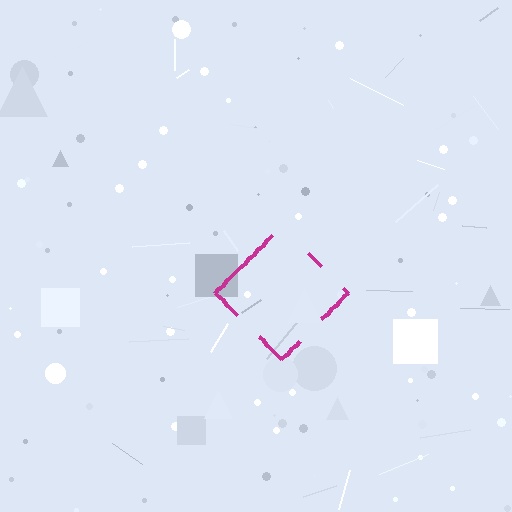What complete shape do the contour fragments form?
The contour fragments form a diamond.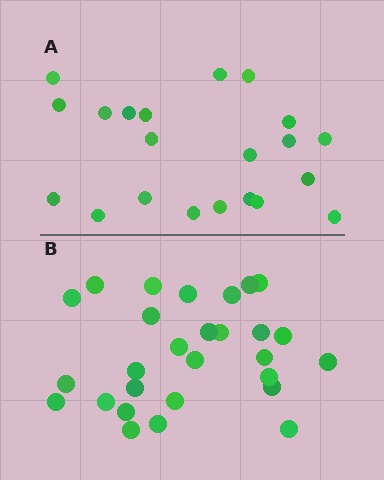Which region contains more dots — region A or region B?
Region B (the bottom region) has more dots.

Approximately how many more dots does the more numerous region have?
Region B has roughly 8 or so more dots than region A.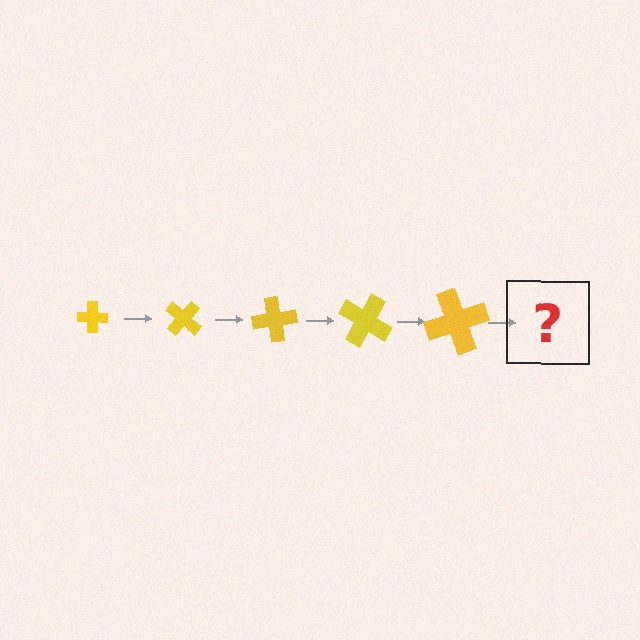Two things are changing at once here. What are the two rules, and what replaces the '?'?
The two rules are that the cross grows larger each step and it rotates 40 degrees each step. The '?' should be a cross, larger than the previous one and rotated 200 degrees from the start.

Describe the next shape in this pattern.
It should be a cross, larger than the previous one and rotated 200 degrees from the start.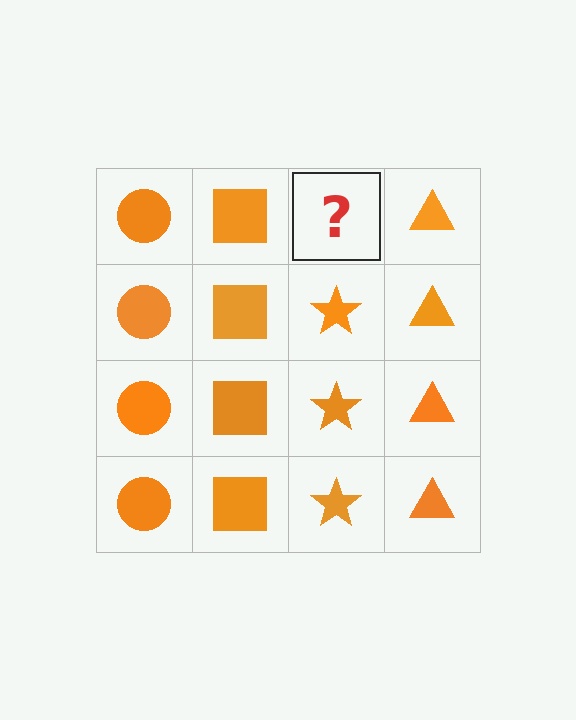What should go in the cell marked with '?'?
The missing cell should contain an orange star.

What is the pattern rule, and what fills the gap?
The rule is that each column has a consistent shape. The gap should be filled with an orange star.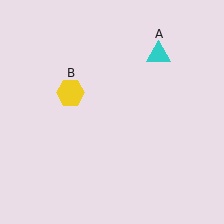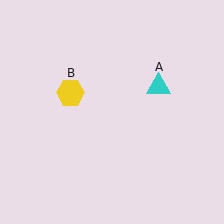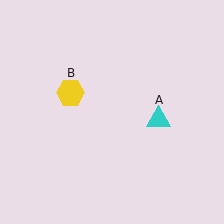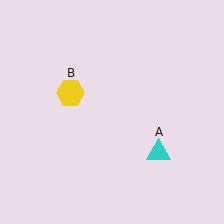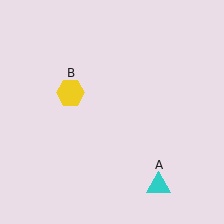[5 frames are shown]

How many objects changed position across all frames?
1 object changed position: cyan triangle (object A).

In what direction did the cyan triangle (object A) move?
The cyan triangle (object A) moved down.